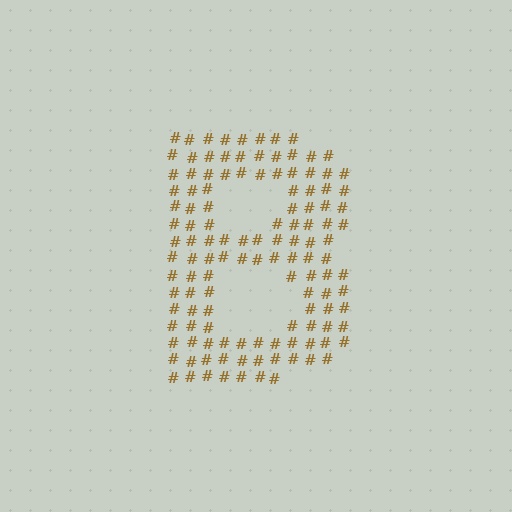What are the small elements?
The small elements are hash symbols.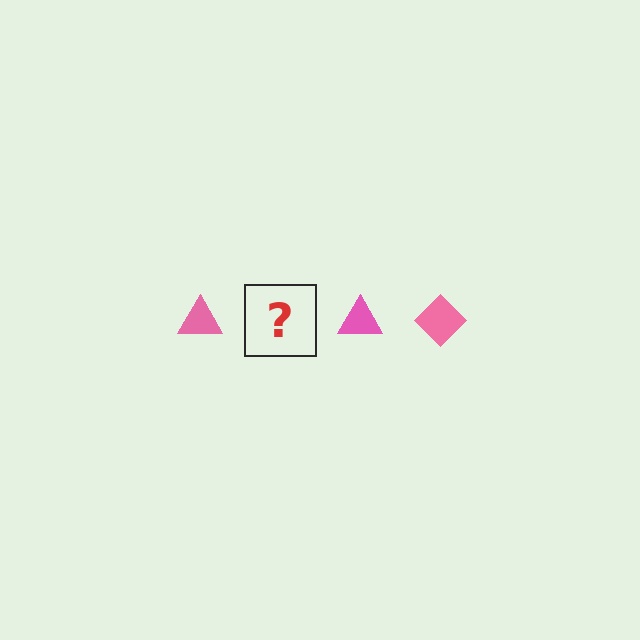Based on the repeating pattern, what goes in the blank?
The blank should be a pink diamond.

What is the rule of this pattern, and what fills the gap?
The rule is that the pattern cycles through triangle, diamond shapes in pink. The gap should be filled with a pink diamond.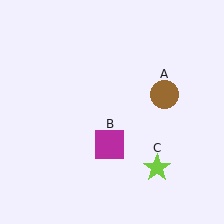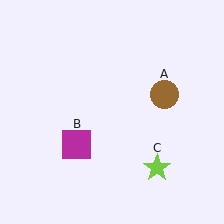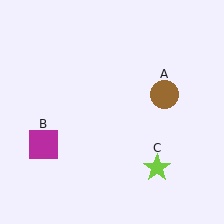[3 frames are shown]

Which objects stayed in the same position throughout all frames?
Brown circle (object A) and lime star (object C) remained stationary.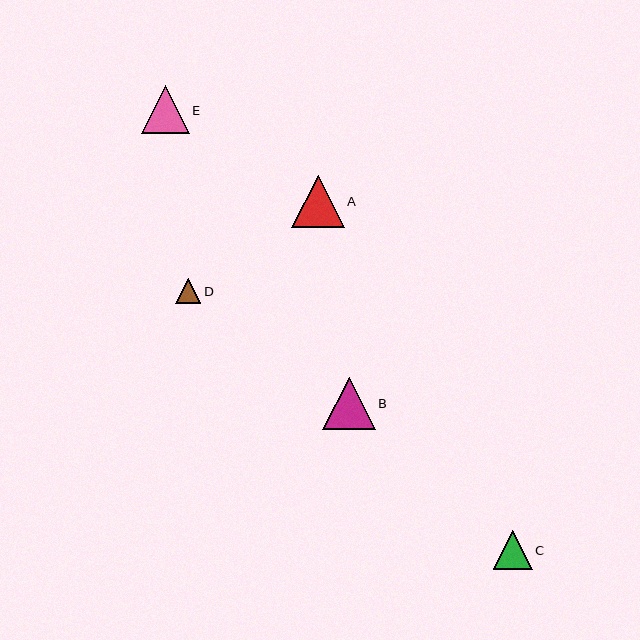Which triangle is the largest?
Triangle A is the largest with a size of approximately 53 pixels.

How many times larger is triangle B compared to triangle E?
Triangle B is approximately 1.1 times the size of triangle E.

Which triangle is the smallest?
Triangle D is the smallest with a size of approximately 25 pixels.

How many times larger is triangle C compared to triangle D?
Triangle C is approximately 1.6 times the size of triangle D.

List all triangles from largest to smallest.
From largest to smallest: A, B, E, C, D.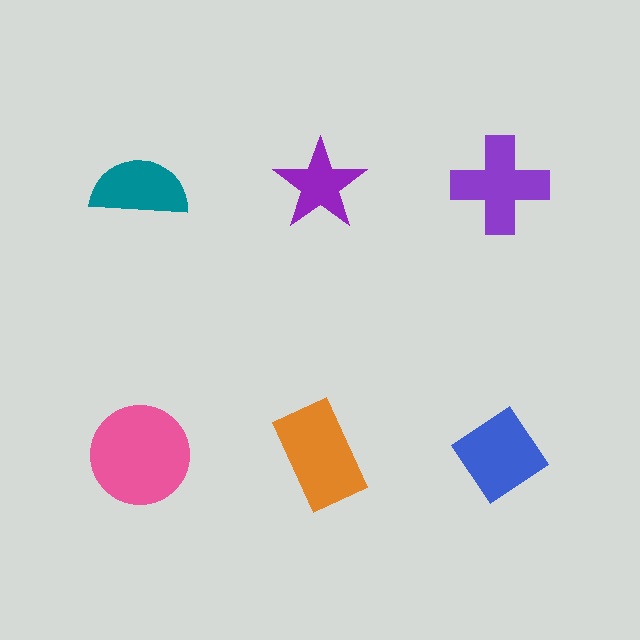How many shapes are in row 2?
3 shapes.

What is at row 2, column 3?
A blue diamond.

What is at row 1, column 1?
A teal semicircle.